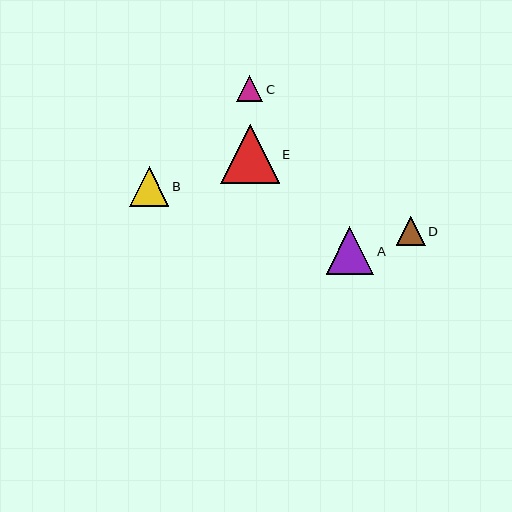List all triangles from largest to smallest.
From largest to smallest: E, A, B, D, C.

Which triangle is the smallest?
Triangle C is the smallest with a size of approximately 27 pixels.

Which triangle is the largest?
Triangle E is the largest with a size of approximately 59 pixels.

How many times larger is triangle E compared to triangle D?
Triangle E is approximately 2.0 times the size of triangle D.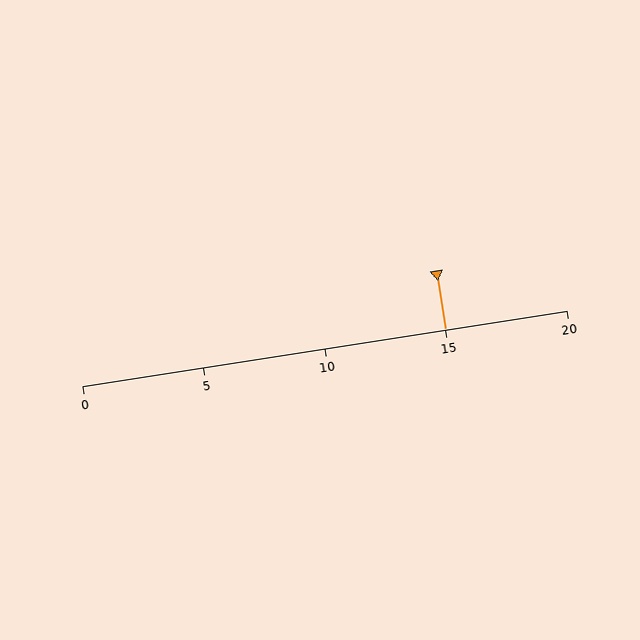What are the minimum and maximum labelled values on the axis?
The axis runs from 0 to 20.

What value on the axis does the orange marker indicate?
The marker indicates approximately 15.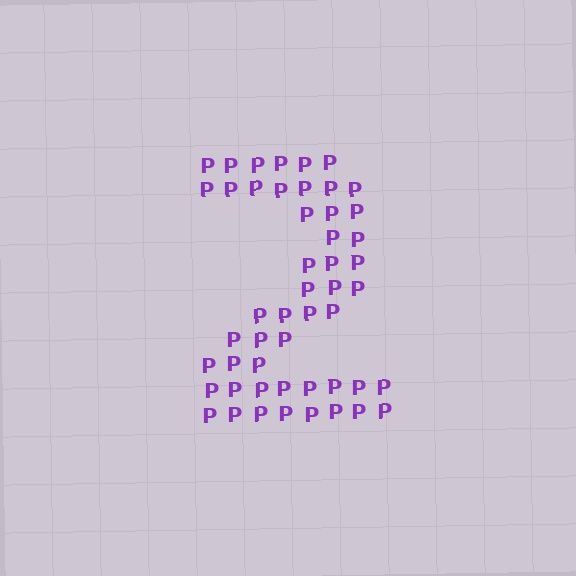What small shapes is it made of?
It is made of small letter P's.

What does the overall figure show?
The overall figure shows the digit 2.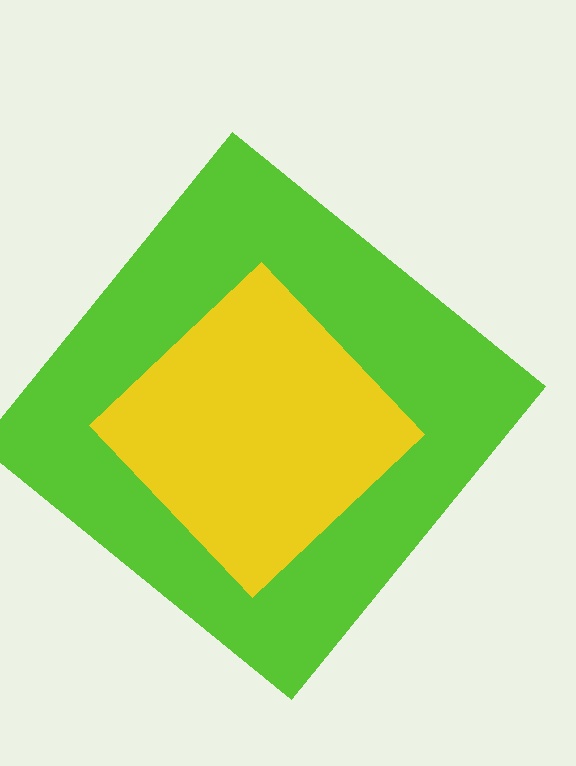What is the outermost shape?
The lime diamond.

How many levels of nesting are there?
2.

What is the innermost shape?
The yellow diamond.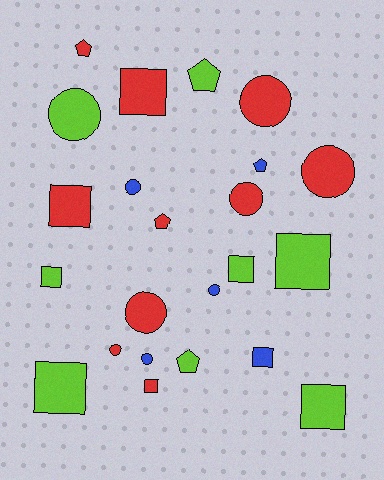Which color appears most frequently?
Red, with 10 objects.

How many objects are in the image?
There are 23 objects.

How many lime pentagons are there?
There are 2 lime pentagons.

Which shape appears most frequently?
Circle, with 9 objects.